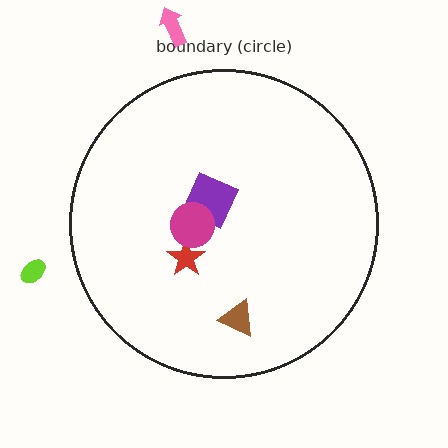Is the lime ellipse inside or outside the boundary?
Outside.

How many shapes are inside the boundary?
4 inside, 2 outside.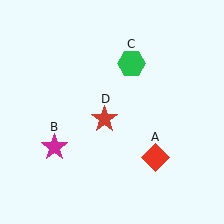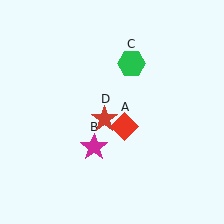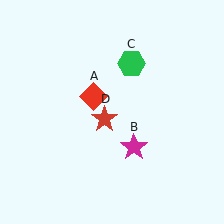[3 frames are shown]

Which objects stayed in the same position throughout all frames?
Green hexagon (object C) and red star (object D) remained stationary.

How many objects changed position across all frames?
2 objects changed position: red diamond (object A), magenta star (object B).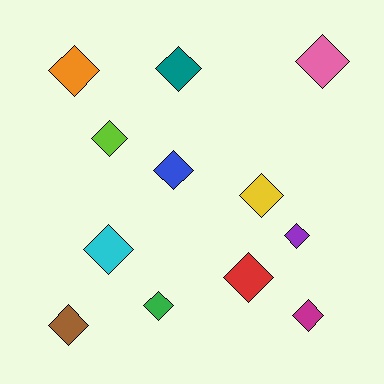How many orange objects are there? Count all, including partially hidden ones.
There is 1 orange object.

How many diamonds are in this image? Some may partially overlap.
There are 12 diamonds.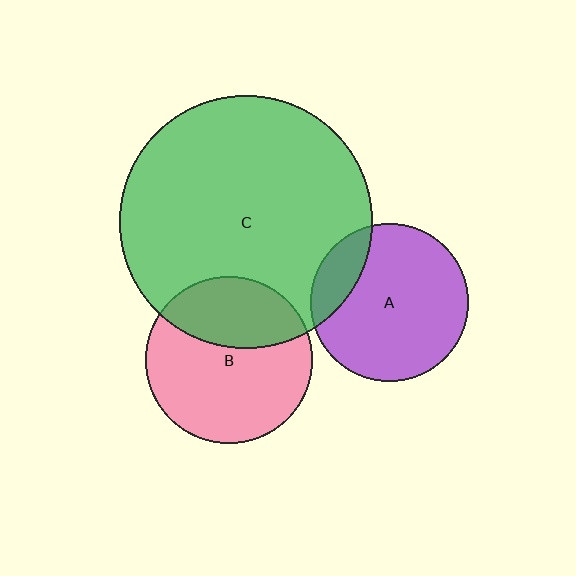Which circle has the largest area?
Circle C (green).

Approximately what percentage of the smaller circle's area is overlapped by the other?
Approximately 35%.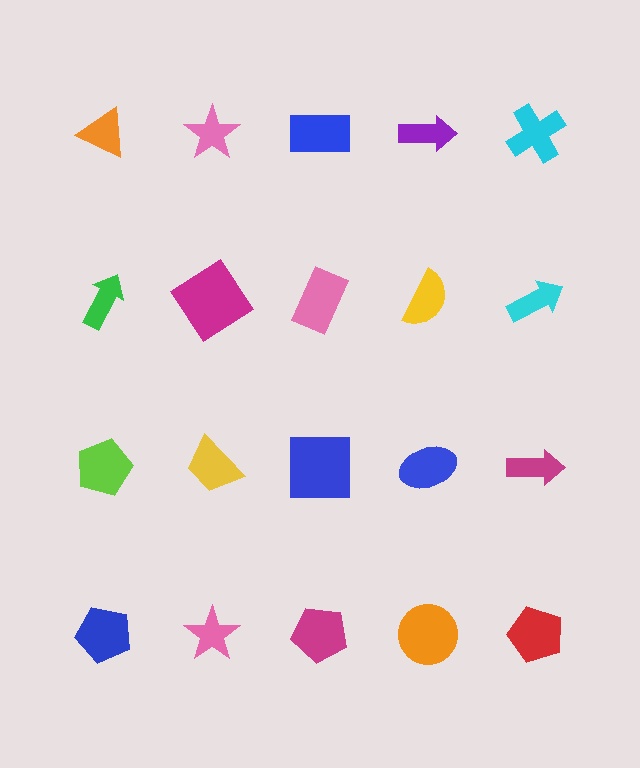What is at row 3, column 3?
A blue square.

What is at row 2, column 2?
A magenta diamond.